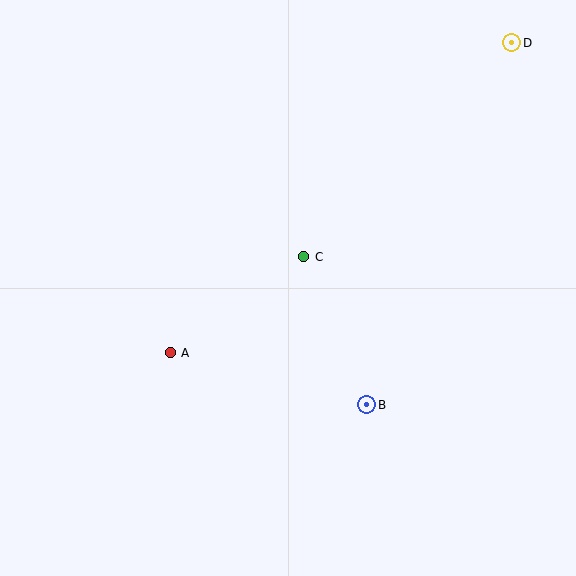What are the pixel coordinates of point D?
Point D is at (512, 43).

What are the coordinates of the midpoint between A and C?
The midpoint between A and C is at (237, 305).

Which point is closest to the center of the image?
Point C at (304, 257) is closest to the center.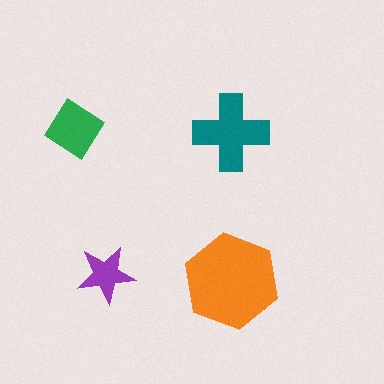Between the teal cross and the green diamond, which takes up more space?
The teal cross.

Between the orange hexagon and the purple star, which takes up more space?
The orange hexagon.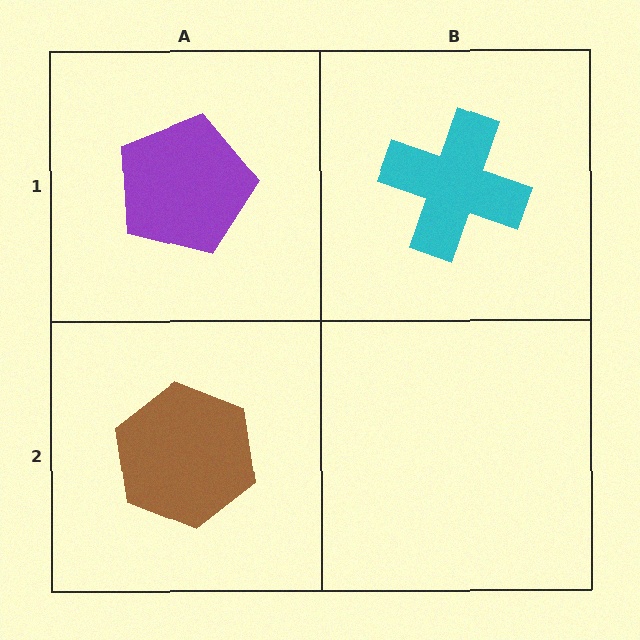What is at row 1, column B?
A cyan cross.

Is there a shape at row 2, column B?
No, that cell is empty.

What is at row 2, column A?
A brown hexagon.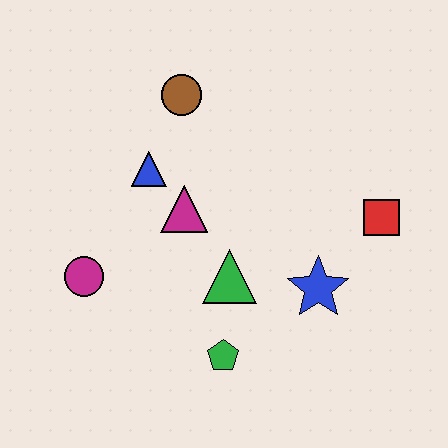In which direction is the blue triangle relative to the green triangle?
The blue triangle is above the green triangle.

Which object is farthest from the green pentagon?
The brown circle is farthest from the green pentagon.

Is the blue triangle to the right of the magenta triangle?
No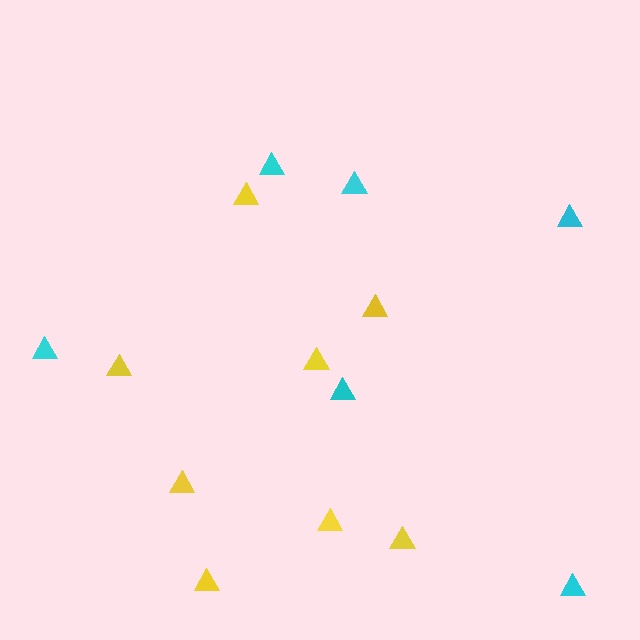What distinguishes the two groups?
There are 2 groups: one group of yellow triangles (8) and one group of cyan triangles (6).